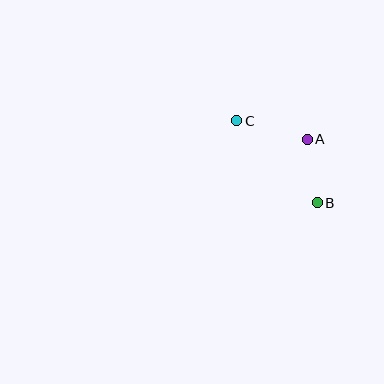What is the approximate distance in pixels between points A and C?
The distance between A and C is approximately 73 pixels.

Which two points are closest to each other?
Points A and B are closest to each other.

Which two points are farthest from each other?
Points B and C are farthest from each other.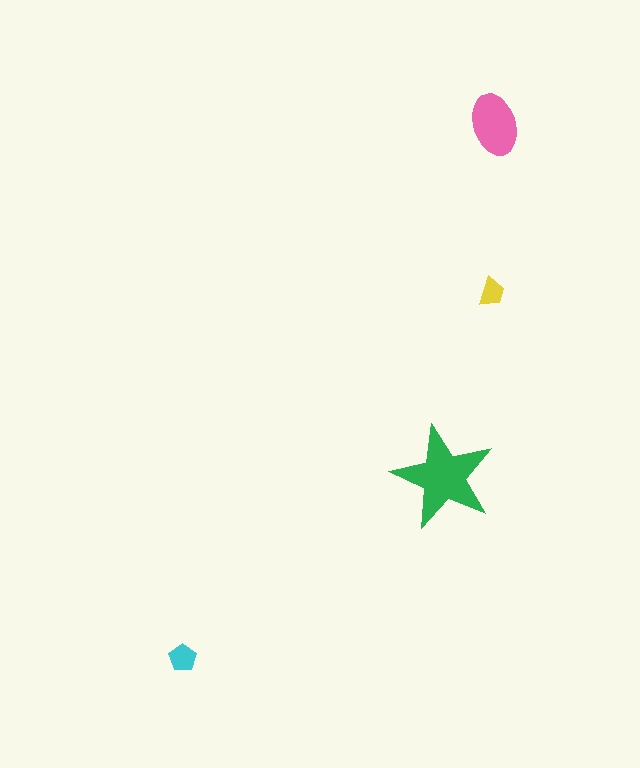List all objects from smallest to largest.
The yellow trapezoid, the cyan pentagon, the pink ellipse, the green star.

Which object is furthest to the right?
The pink ellipse is rightmost.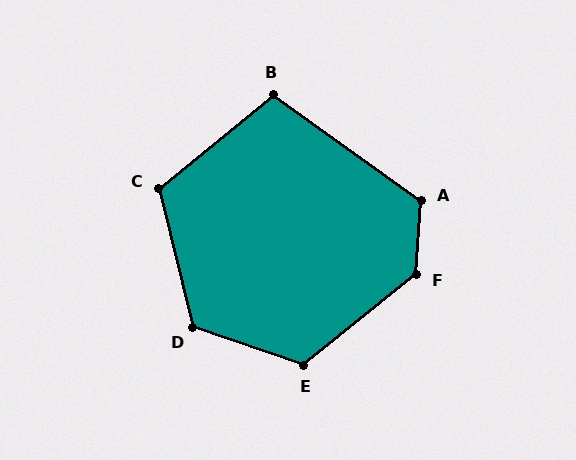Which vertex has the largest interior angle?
F, at approximately 132 degrees.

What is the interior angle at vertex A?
Approximately 122 degrees (obtuse).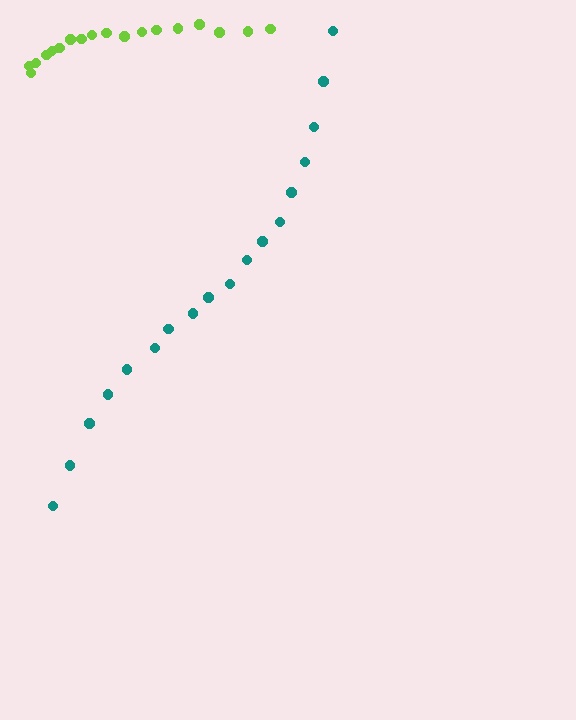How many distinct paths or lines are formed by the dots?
There are 2 distinct paths.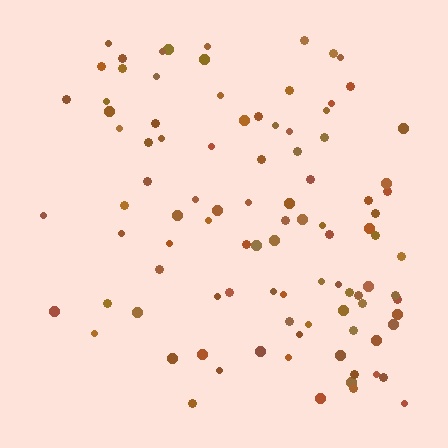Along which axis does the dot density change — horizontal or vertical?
Horizontal.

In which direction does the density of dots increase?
From left to right, with the right side densest.